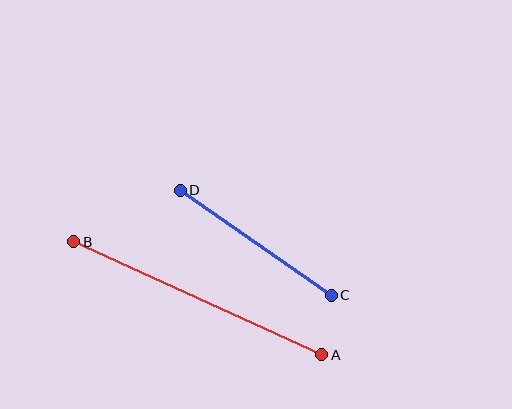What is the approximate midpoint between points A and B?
The midpoint is at approximately (198, 298) pixels.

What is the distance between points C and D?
The distance is approximately 184 pixels.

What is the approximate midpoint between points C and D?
The midpoint is at approximately (256, 243) pixels.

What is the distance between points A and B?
The distance is approximately 273 pixels.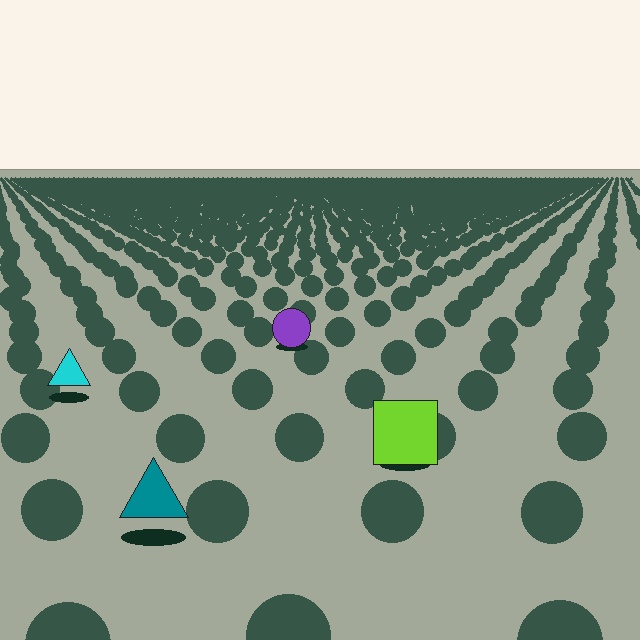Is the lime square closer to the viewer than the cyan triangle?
Yes. The lime square is closer — you can tell from the texture gradient: the ground texture is coarser near it.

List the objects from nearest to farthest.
From nearest to farthest: the teal triangle, the lime square, the cyan triangle, the purple circle.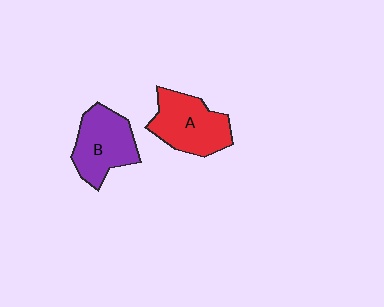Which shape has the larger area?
Shape A (red).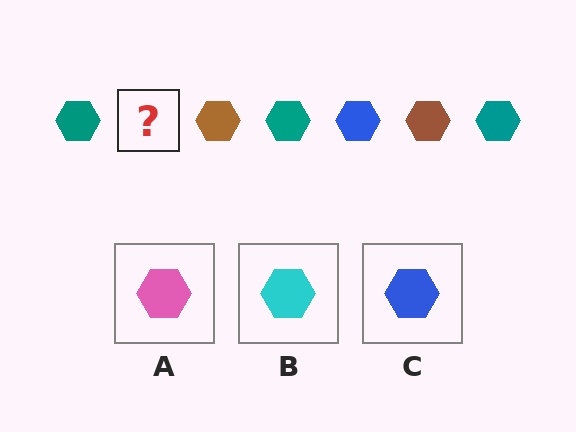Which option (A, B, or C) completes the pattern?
C.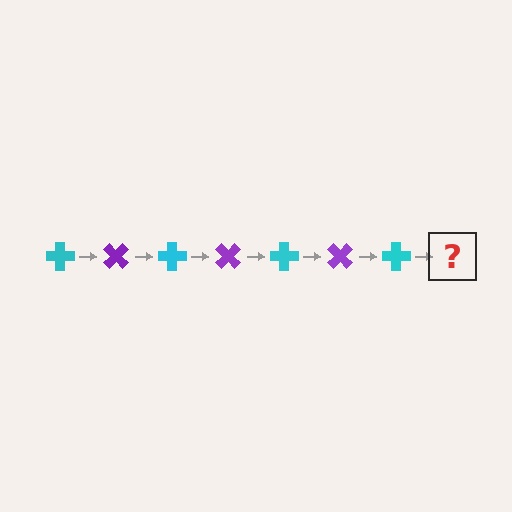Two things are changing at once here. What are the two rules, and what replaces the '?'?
The two rules are that it rotates 45 degrees each step and the color cycles through cyan and purple. The '?' should be a purple cross, rotated 315 degrees from the start.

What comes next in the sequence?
The next element should be a purple cross, rotated 315 degrees from the start.